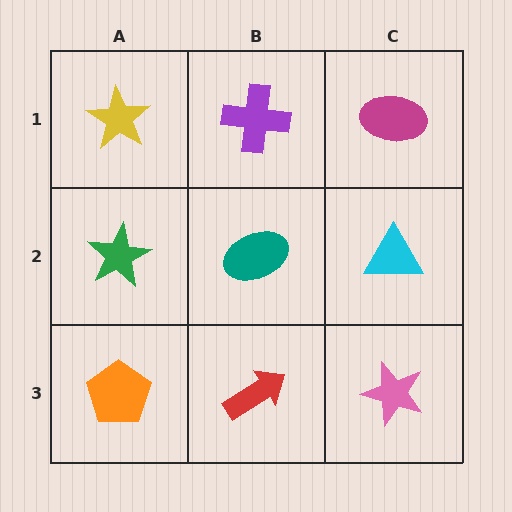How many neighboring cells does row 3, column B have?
3.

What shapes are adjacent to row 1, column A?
A green star (row 2, column A), a purple cross (row 1, column B).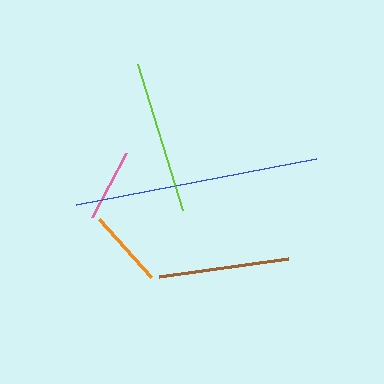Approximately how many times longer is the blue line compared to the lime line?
The blue line is approximately 1.6 times the length of the lime line.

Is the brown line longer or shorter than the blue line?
The blue line is longer than the brown line.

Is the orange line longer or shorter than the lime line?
The lime line is longer than the orange line.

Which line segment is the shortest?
The pink line is the shortest at approximately 72 pixels.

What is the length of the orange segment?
The orange segment is approximately 78 pixels long.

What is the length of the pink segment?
The pink segment is approximately 72 pixels long.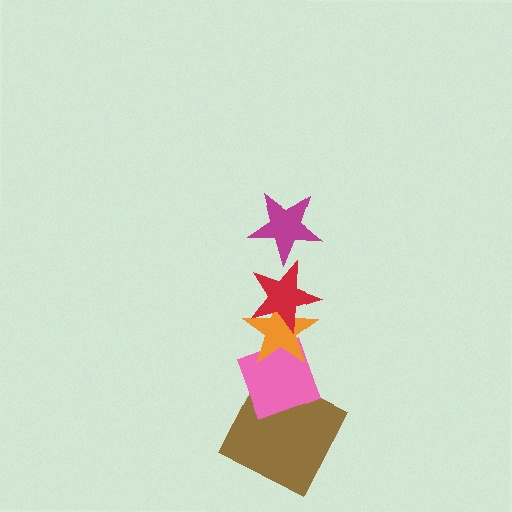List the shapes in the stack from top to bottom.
From top to bottom: the magenta star, the red star, the orange star, the pink diamond, the brown square.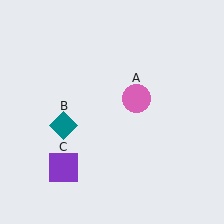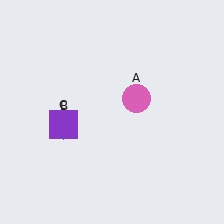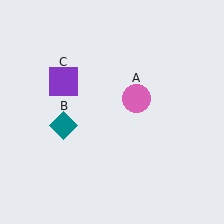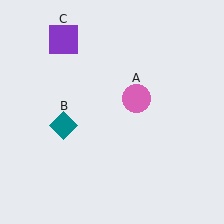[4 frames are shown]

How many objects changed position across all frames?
1 object changed position: purple square (object C).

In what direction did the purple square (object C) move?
The purple square (object C) moved up.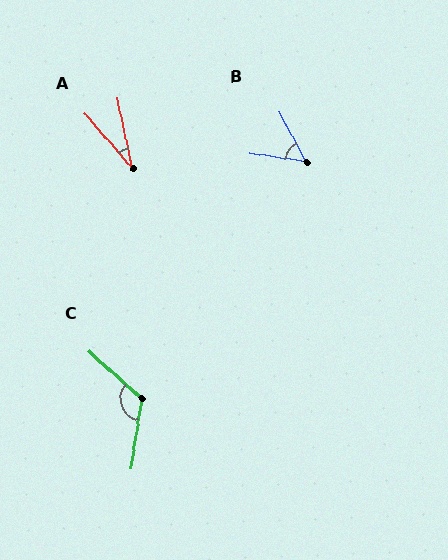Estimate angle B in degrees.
Approximately 53 degrees.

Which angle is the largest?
C, at approximately 123 degrees.